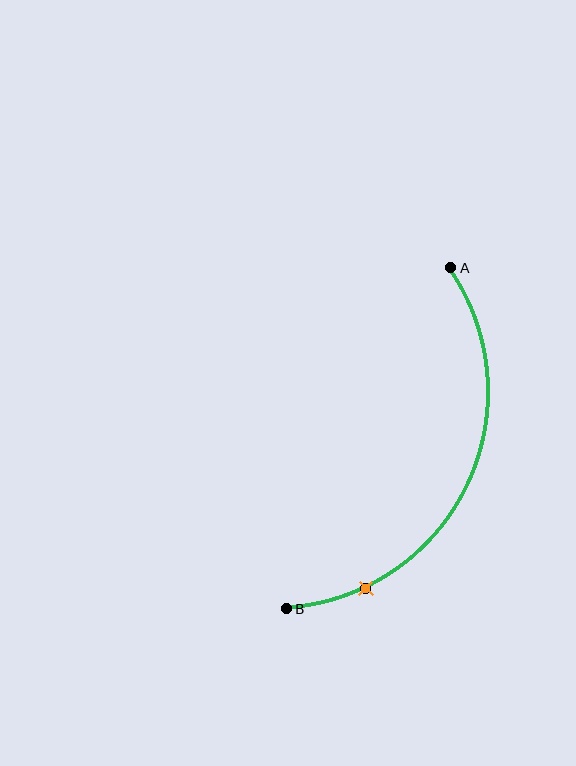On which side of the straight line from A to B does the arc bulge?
The arc bulges to the right of the straight line connecting A and B.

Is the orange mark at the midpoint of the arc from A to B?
No. The orange mark lies on the arc but is closer to endpoint B. The arc midpoint would be at the point on the curve equidistant along the arc from both A and B.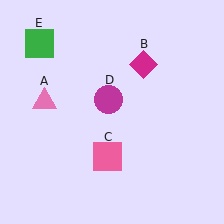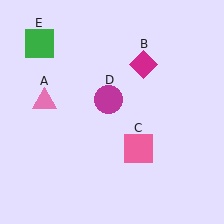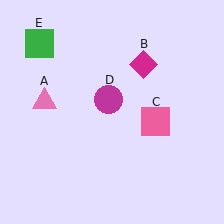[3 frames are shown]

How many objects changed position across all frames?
1 object changed position: pink square (object C).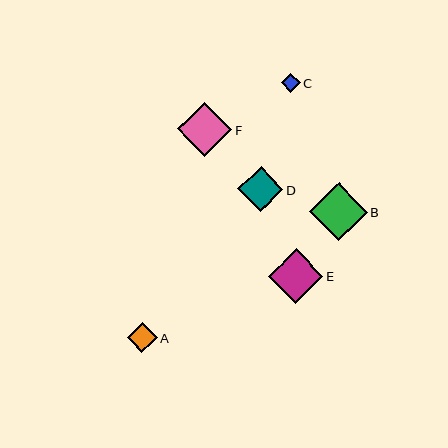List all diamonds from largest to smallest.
From largest to smallest: B, F, E, D, A, C.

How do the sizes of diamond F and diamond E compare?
Diamond F and diamond E are approximately the same size.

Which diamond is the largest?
Diamond B is the largest with a size of approximately 58 pixels.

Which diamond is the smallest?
Diamond C is the smallest with a size of approximately 19 pixels.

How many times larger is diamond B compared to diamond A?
Diamond B is approximately 2.0 times the size of diamond A.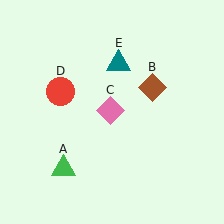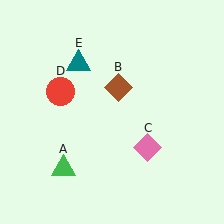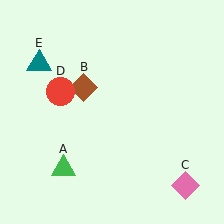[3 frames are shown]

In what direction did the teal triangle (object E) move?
The teal triangle (object E) moved left.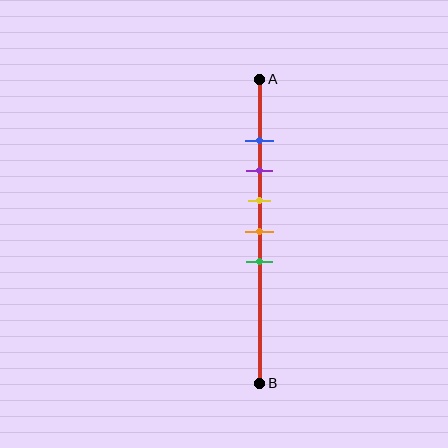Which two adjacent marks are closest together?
The blue and purple marks are the closest adjacent pair.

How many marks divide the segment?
There are 5 marks dividing the segment.